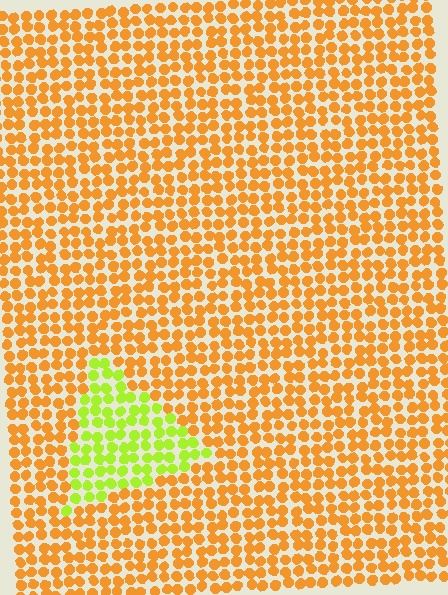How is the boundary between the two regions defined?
The boundary is defined purely by a slight shift in hue (about 51 degrees). Spacing, size, and orientation are identical on both sides.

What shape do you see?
I see a triangle.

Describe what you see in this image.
The image is filled with small orange elements in a uniform arrangement. A triangle-shaped region is visible where the elements are tinted to a slightly different hue, forming a subtle color boundary.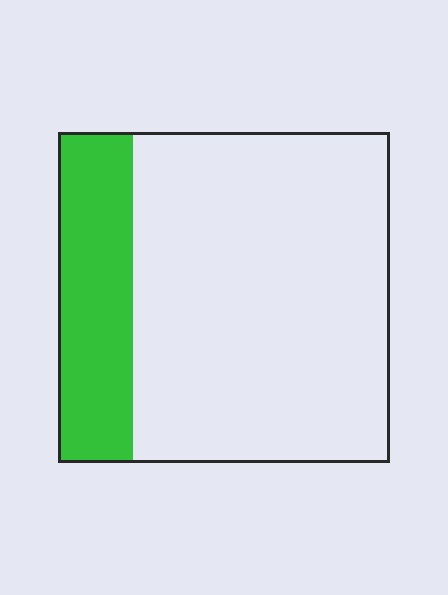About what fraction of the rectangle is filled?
About one quarter (1/4).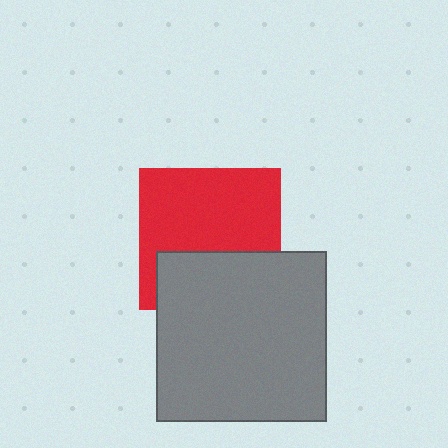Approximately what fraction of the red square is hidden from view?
Roughly 36% of the red square is hidden behind the gray square.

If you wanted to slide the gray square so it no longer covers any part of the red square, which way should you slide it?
Slide it down — that is the most direct way to separate the two shapes.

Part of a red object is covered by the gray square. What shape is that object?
It is a square.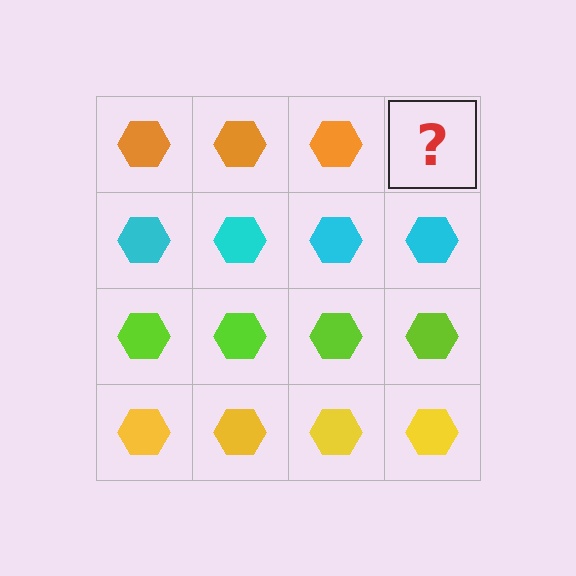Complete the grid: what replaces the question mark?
The question mark should be replaced with an orange hexagon.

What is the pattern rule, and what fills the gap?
The rule is that each row has a consistent color. The gap should be filled with an orange hexagon.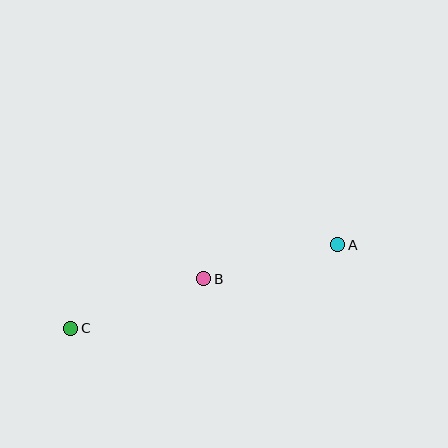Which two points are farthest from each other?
Points A and C are farthest from each other.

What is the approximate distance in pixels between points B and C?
The distance between B and C is approximately 142 pixels.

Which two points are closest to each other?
Points A and B are closest to each other.